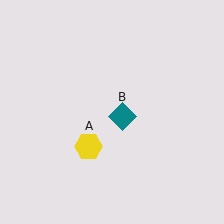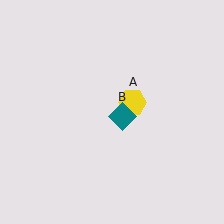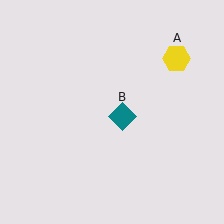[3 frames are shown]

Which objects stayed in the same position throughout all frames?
Teal diamond (object B) remained stationary.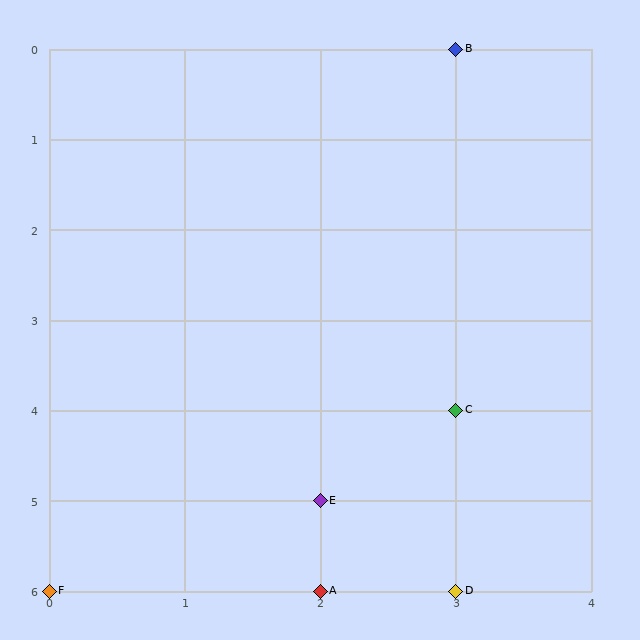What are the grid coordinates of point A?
Point A is at grid coordinates (2, 6).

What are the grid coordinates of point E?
Point E is at grid coordinates (2, 5).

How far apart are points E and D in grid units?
Points E and D are 1 column and 1 row apart (about 1.4 grid units diagonally).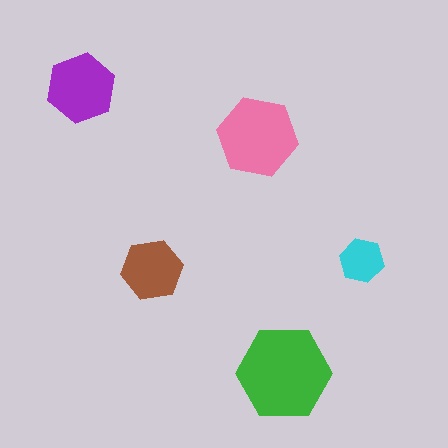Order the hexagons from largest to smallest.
the green one, the pink one, the purple one, the brown one, the cyan one.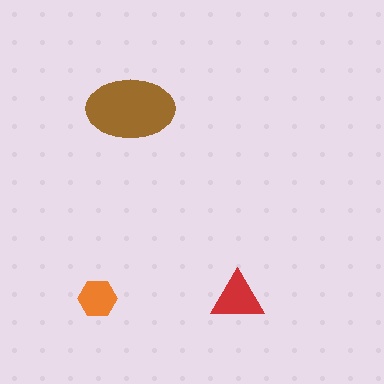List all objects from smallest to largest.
The orange hexagon, the red triangle, the brown ellipse.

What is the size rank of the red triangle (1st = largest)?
2nd.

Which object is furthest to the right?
The red triangle is rightmost.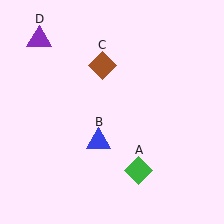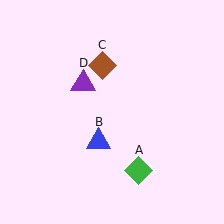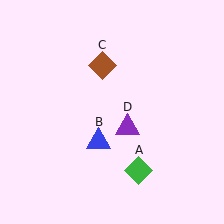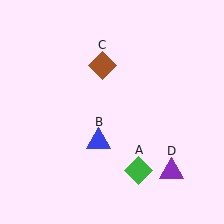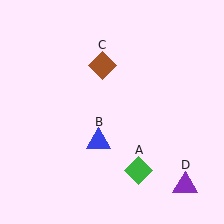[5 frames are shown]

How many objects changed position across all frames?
1 object changed position: purple triangle (object D).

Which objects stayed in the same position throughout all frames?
Green diamond (object A) and blue triangle (object B) and brown diamond (object C) remained stationary.